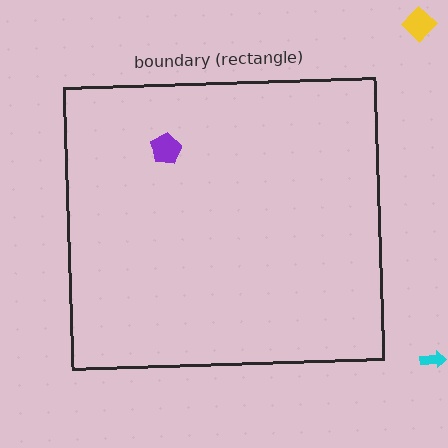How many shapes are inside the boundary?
1 inside, 2 outside.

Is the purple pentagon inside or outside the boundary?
Inside.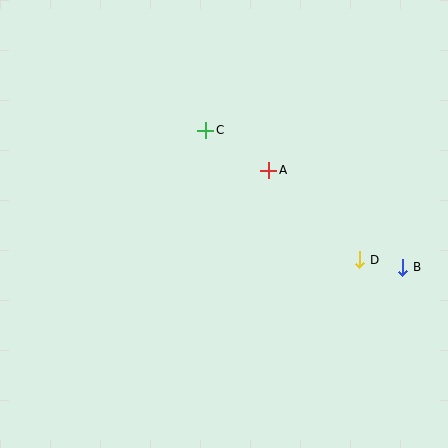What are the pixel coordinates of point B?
Point B is at (403, 267).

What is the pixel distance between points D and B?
The distance between D and B is 44 pixels.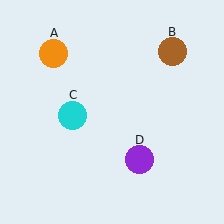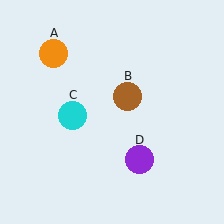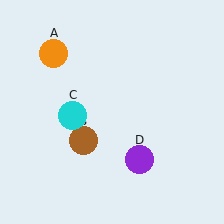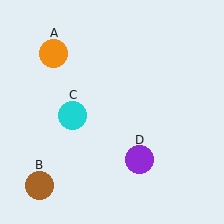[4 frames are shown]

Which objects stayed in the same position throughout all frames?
Orange circle (object A) and cyan circle (object C) and purple circle (object D) remained stationary.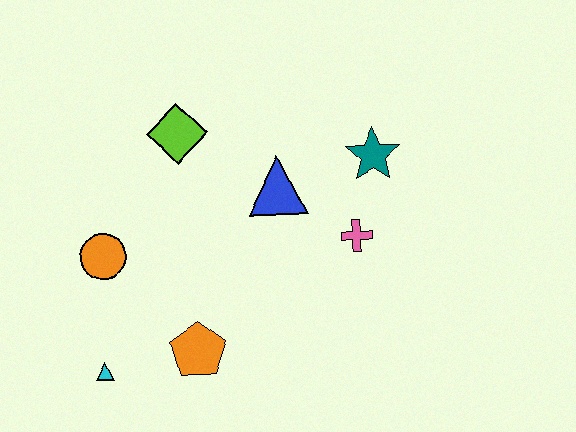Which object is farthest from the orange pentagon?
The teal star is farthest from the orange pentagon.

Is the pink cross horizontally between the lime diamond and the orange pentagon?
No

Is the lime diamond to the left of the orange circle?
No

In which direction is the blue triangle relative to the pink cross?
The blue triangle is to the left of the pink cross.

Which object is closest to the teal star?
The pink cross is closest to the teal star.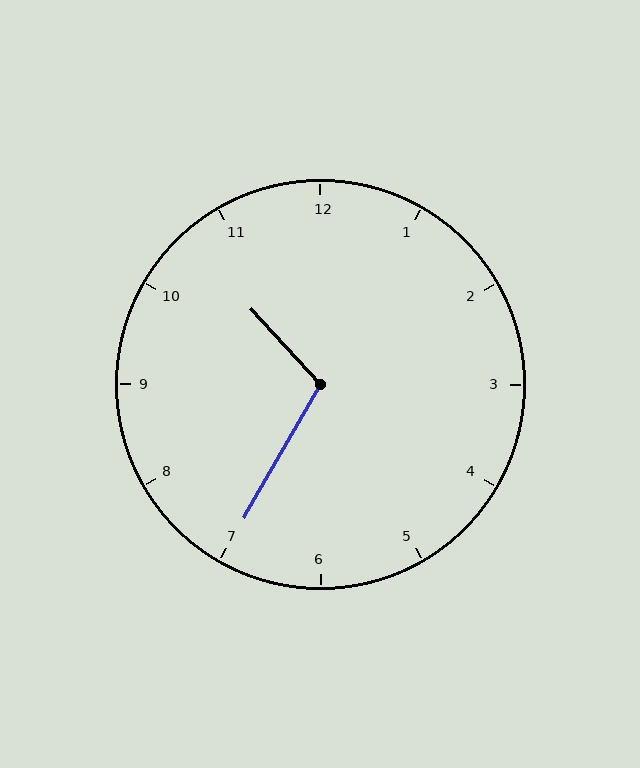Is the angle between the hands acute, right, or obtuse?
It is obtuse.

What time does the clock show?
10:35.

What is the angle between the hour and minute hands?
Approximately 108 degrees.